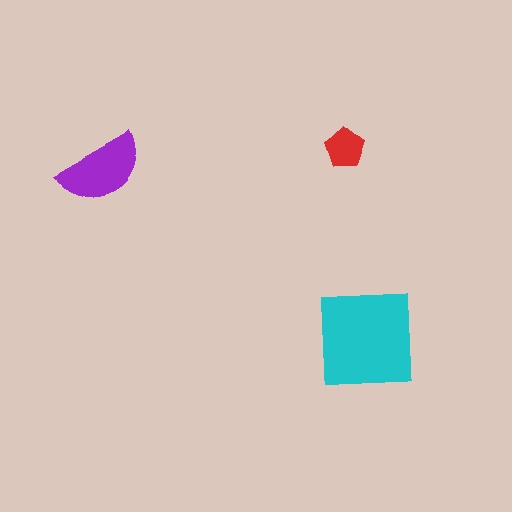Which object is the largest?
The cyan square.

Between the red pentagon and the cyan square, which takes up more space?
The cyan square.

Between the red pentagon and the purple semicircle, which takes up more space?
The purple semicircle.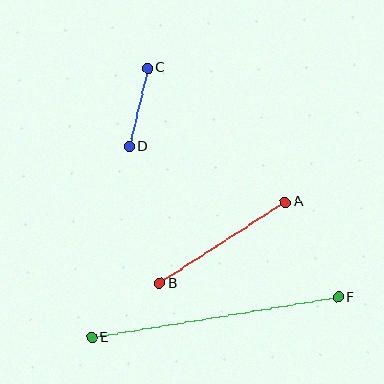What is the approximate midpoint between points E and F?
The midpoint is at approximately (215, 317) pixels.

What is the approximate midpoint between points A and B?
The midpoint is at approximately (223, 243) pixels.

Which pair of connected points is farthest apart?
Points E and F are farthest apart.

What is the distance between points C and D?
The distance is approximately 81 pixels.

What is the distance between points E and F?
The distance is approximately 250 pixels.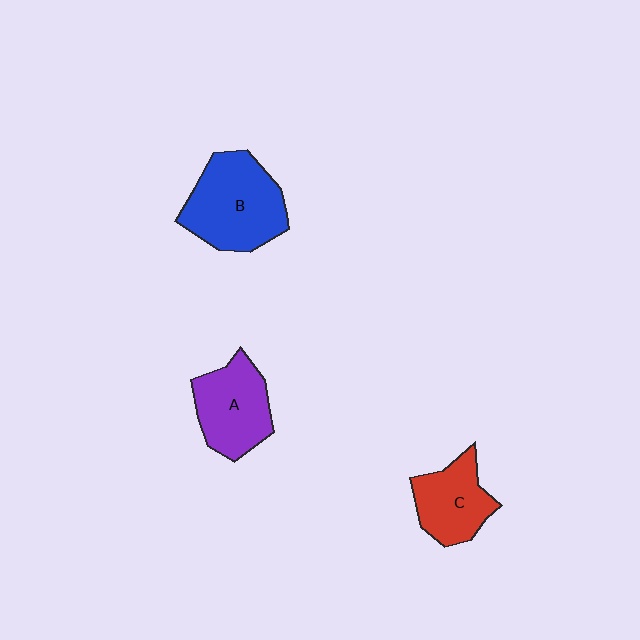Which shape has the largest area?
Shape B (blue).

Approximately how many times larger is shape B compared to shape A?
Approximately 1.3 times.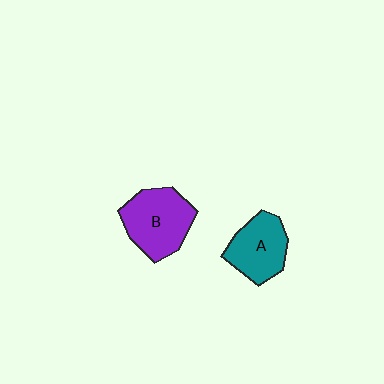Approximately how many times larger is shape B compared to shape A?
Approximately 1.2 times.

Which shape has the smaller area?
Shape A (teal).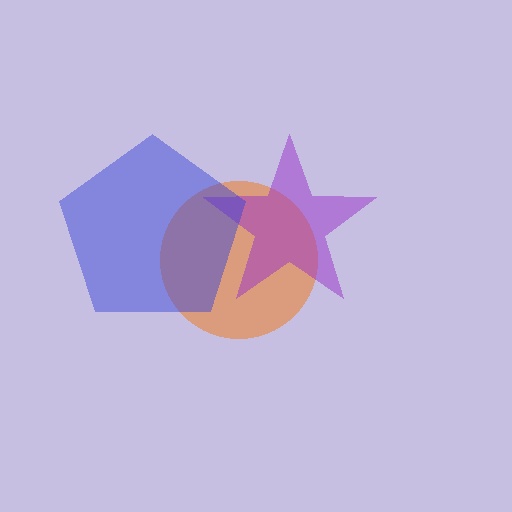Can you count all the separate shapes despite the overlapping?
Yes, there are 3 separate shapes.